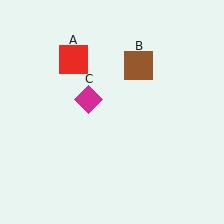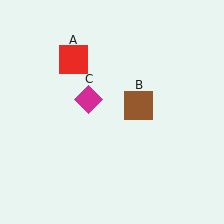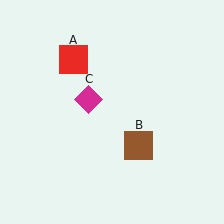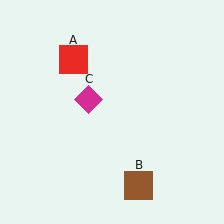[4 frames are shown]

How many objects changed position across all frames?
1 object changed position: brown square (object B).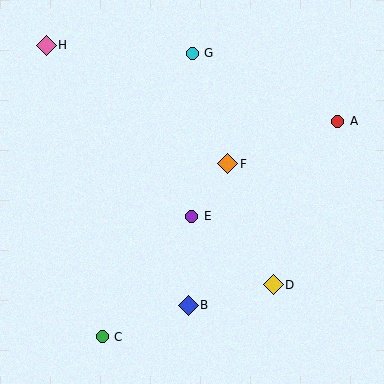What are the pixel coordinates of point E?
Point E is at (192, 216).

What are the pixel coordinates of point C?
Point C is at (102, 337).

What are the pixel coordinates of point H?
Point H is at (46, 45).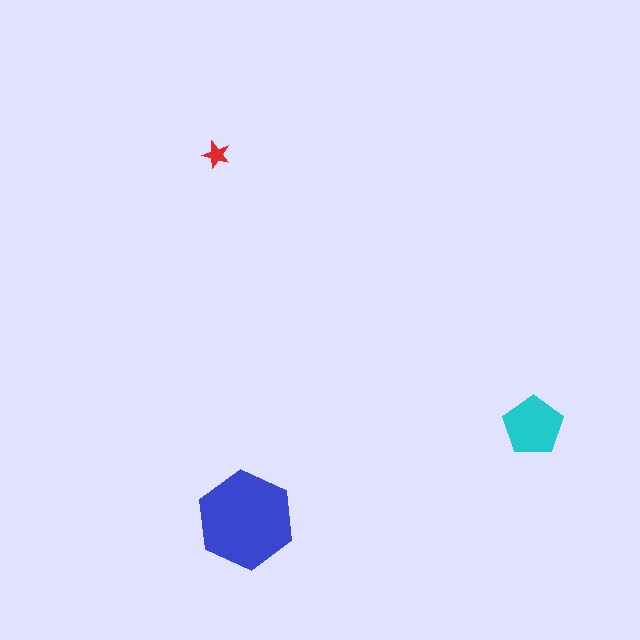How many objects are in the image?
There are 3 objects in the image.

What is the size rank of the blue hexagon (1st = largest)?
1st.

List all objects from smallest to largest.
The red star, the cyan pentagon, the blue hexagon.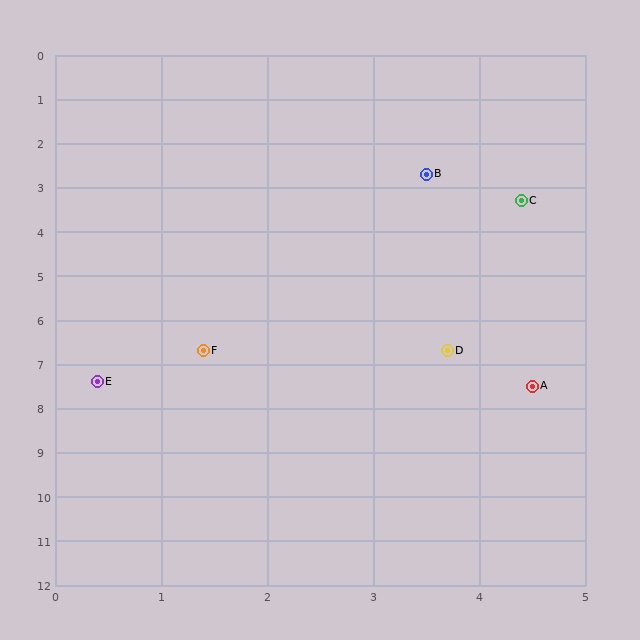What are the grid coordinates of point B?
Point B is at approximately (3.5, 2.7).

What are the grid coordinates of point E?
Point E is at approximately (0.4, 7.4).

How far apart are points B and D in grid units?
Points B and D are about 4.0 grid units apart.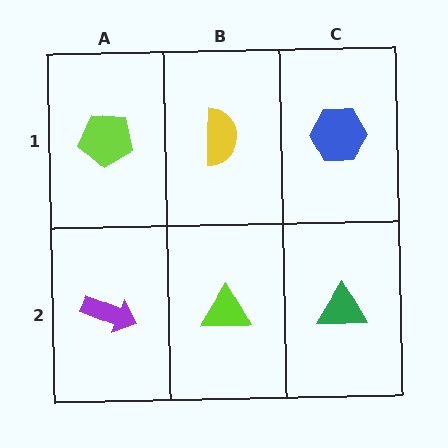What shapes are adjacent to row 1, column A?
A purple arrow (row 2, column A), a yellow semicircle (row 1, column B).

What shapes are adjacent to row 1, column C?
A green triangle (row 2, column C), a yellow semicircle (row 1, column B).